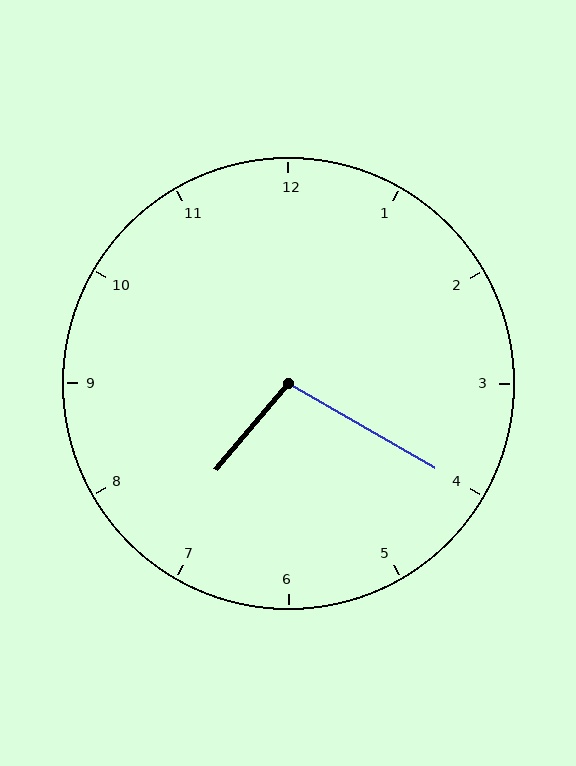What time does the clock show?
7:20.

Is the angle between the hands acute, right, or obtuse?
It is obtuse.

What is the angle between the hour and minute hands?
Approximately 100 degrees.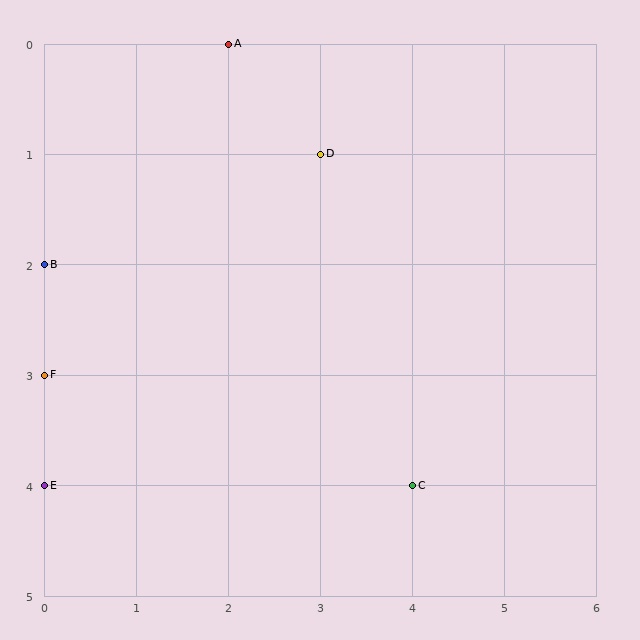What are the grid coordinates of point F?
Point F is at grid coordinates (0, 3).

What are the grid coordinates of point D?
Point D is at grid coordinates (3, 1).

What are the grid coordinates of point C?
Point C is at grid coordinates (4, 4).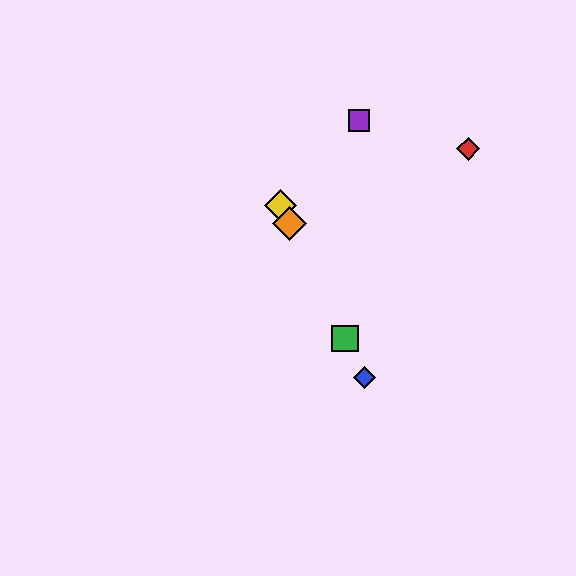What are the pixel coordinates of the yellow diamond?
The yellow diamond is at (281, 206).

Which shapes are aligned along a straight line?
The blue diamond, the green square, the yellow diamond, the orange diamond are aligned along a straight line.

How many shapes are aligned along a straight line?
4 shapes (the blue diamond, the green square, the yellow diamond, the orange diamond) are aligned along a straight line.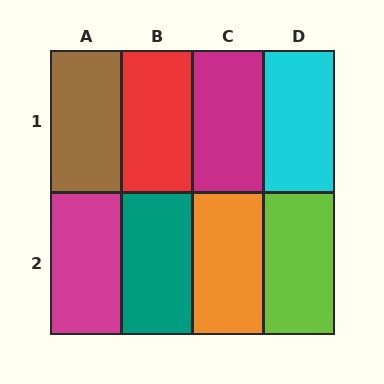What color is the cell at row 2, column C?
Orange.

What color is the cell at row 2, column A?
Magenta.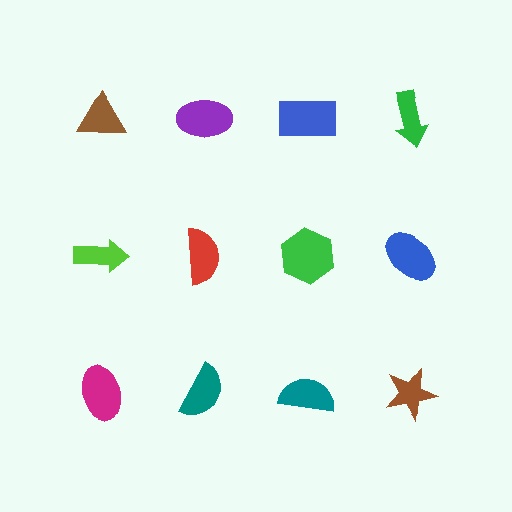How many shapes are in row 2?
4 shapes.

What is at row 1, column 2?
A purple ellipse.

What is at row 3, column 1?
A magenta ellipse.